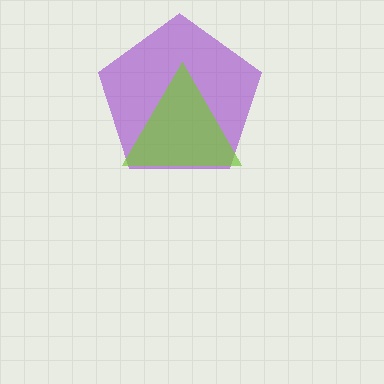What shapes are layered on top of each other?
The layered shapes are: a purple pentagon, a lime triangle.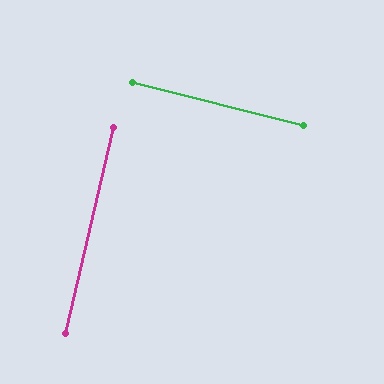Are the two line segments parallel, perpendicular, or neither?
Perpendicular — they meet at approximately 89°.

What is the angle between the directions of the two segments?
Approximately 89 degrees.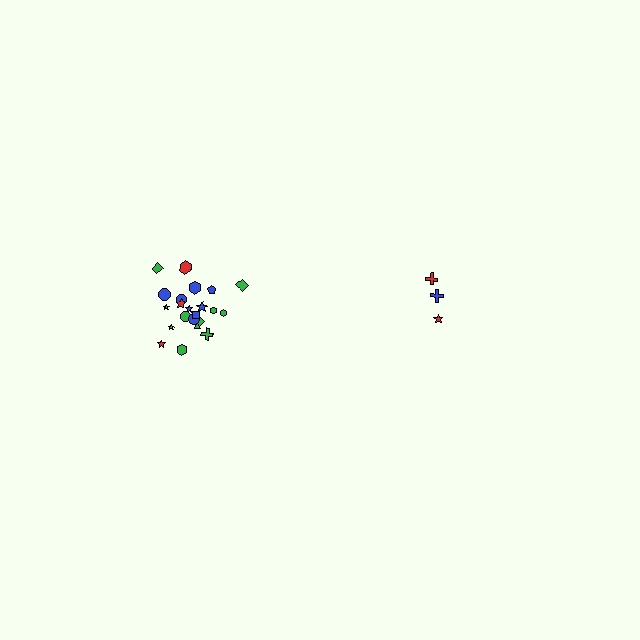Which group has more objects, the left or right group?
The left group.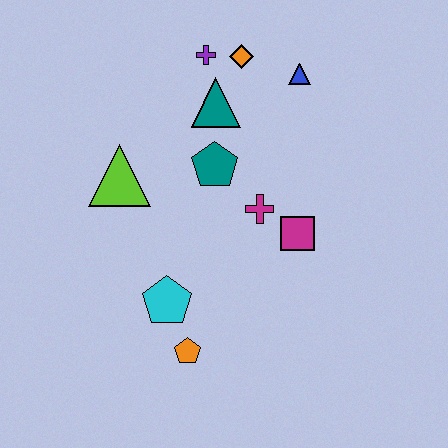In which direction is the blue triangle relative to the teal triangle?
The blue triangle is to the right of the teal triangle.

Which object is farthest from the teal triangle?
The orange pentagon is farthest from the teal triangle.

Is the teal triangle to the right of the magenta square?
No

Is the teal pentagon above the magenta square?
Yes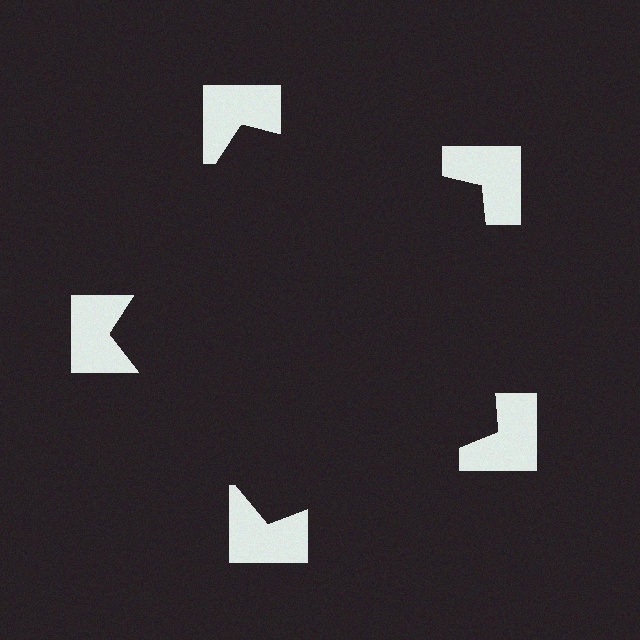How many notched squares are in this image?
There are 5 — one at each vertex of the illusory pentagon.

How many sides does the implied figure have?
5 sides.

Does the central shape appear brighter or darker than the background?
It typically appears slightly darker than the background, even though no actual brightness change is drawn.